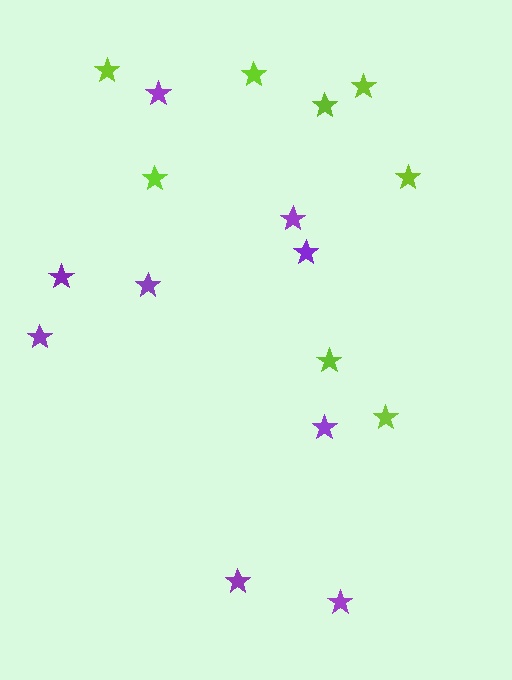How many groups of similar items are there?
There are 2 groups: one group of purple stars (9) and one group of lime stars (8).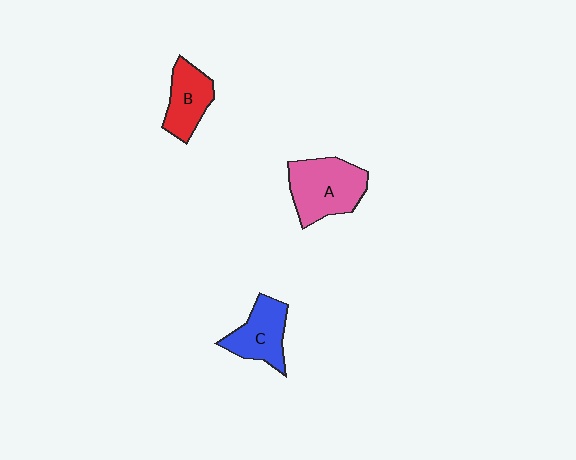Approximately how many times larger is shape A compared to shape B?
Approximately 1.5 times.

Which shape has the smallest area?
Shape B (red).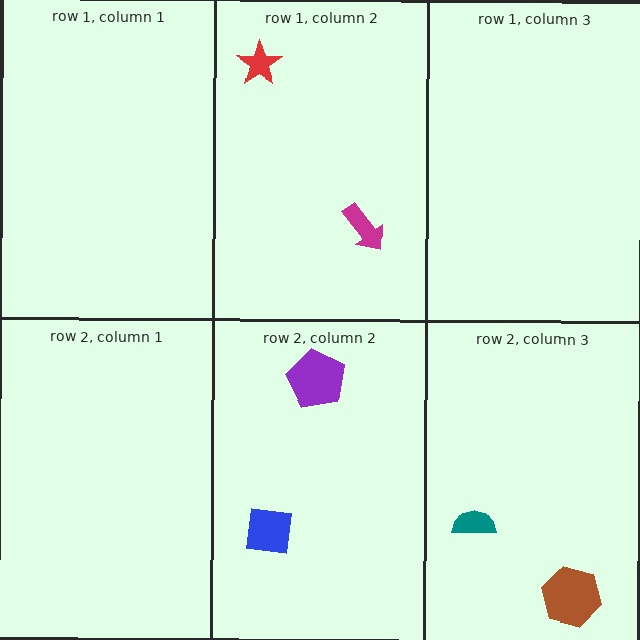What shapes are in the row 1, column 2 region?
The magenta arrow, the red star.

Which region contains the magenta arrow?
The row 1, column 2 region.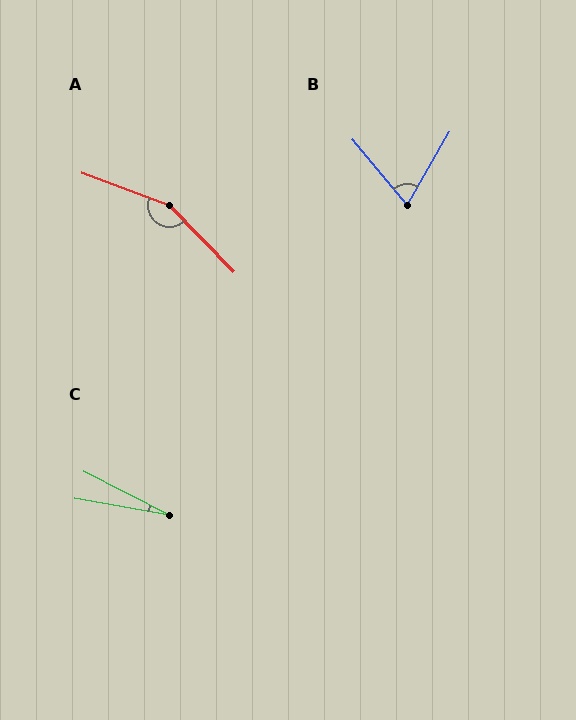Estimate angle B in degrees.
Approximately 70 degrees.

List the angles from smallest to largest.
C (17°), B (70°), A (154°).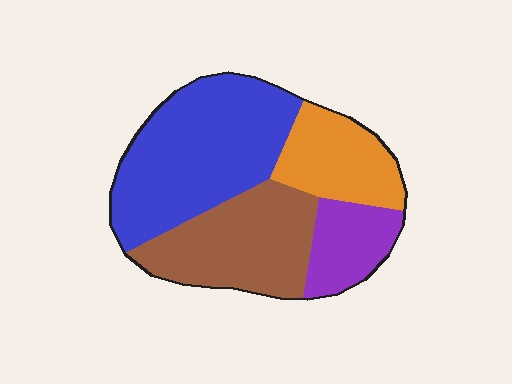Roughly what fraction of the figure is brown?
Brown takes up about one quarter (1/4) of the figure.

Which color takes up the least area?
Purple, at roughly 15%.